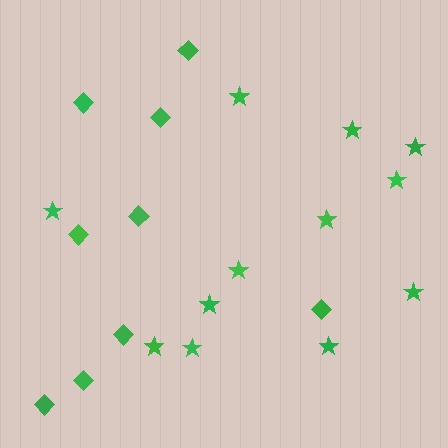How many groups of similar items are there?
There are 2 groups: one group of stars (12) and one group of diamonds (9).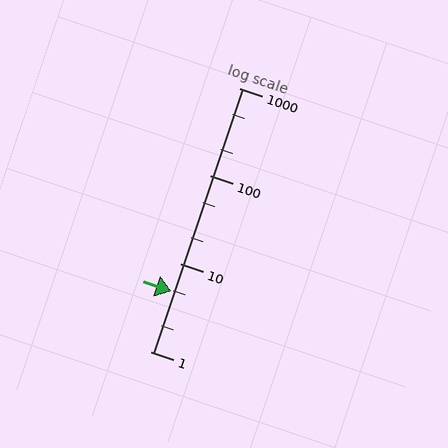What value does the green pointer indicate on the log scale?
The pointer indicates approximately 4.9.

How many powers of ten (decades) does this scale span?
The scale spans 3 decades, from 1 to 1000.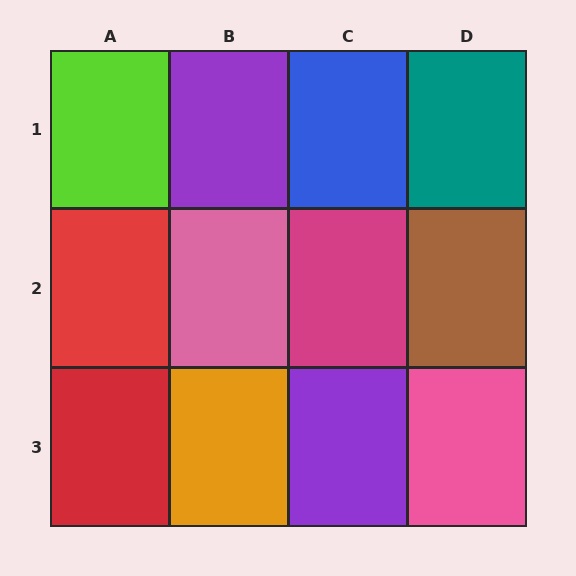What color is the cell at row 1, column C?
Blue.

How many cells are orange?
1 cell is orange.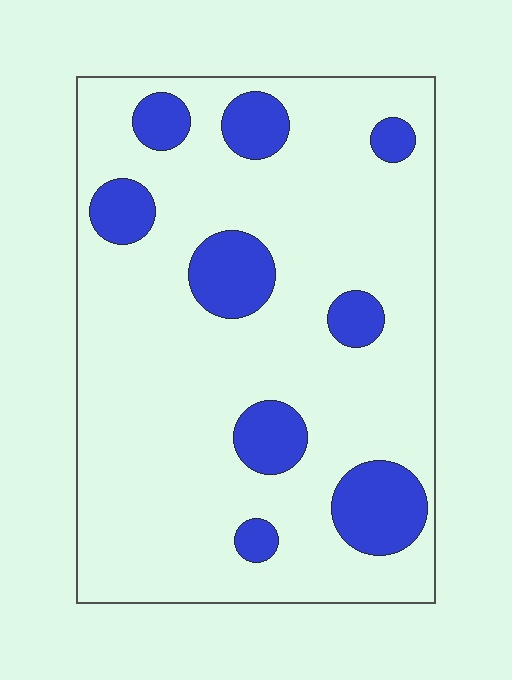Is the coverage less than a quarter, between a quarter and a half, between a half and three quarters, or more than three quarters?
Less than a quarter.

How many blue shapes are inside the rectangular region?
9.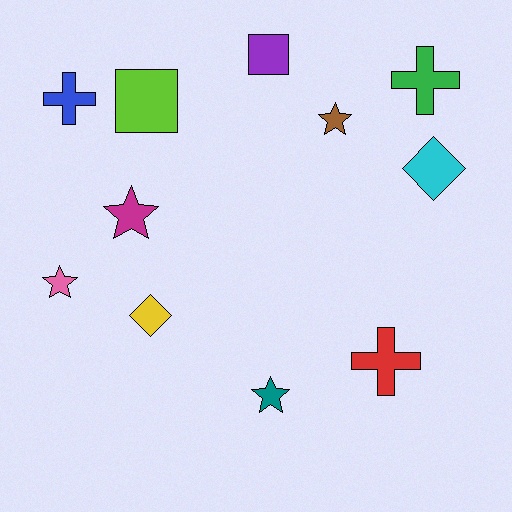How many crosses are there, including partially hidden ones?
There are 3 crosses.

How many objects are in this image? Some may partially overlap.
There are 11 objects.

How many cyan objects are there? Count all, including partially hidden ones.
There is 1 cyan object.